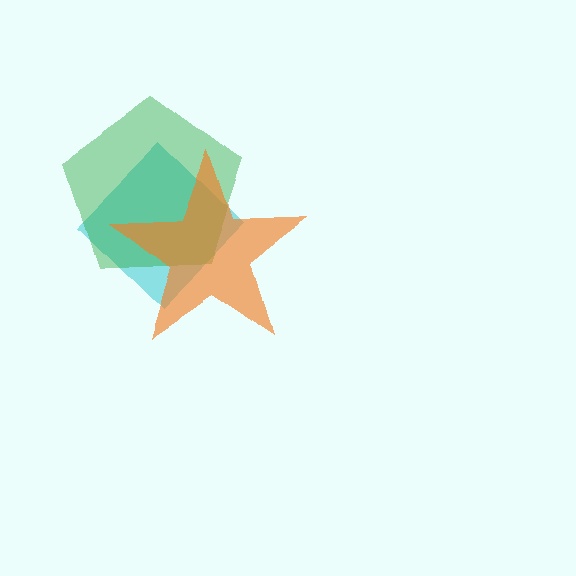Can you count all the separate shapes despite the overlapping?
Yes, there are 3 separate shapes.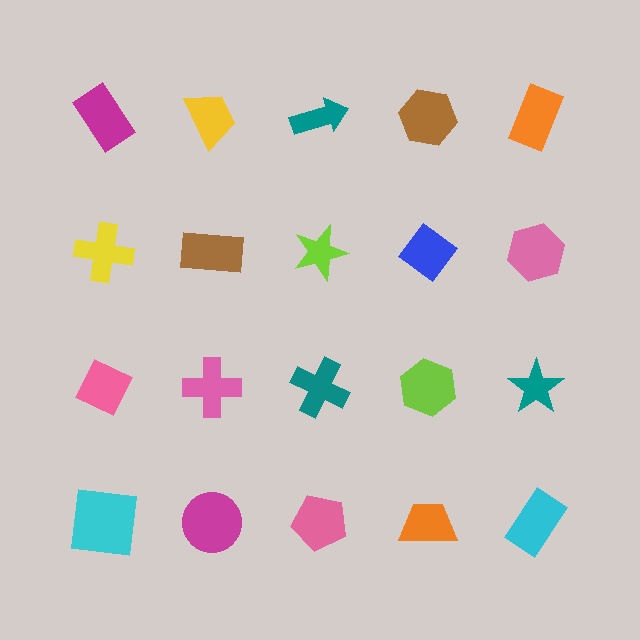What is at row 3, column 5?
A teal star.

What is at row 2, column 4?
A blue diamond.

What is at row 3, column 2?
A pink cross.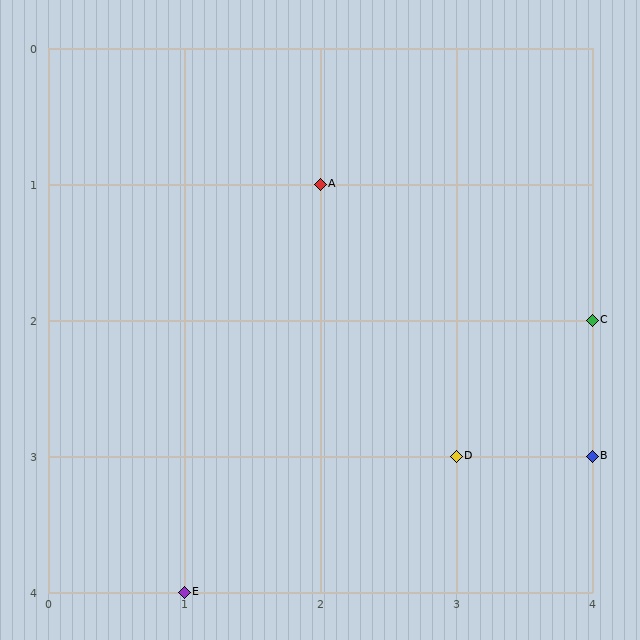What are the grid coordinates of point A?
Point A is at grid coordinates (2, 1).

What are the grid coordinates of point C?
Point C is at grid coordinates (4, 2).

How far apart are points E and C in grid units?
Points E and C are 3 columns and 2 rows apart (about 3.6 grid units diagonally).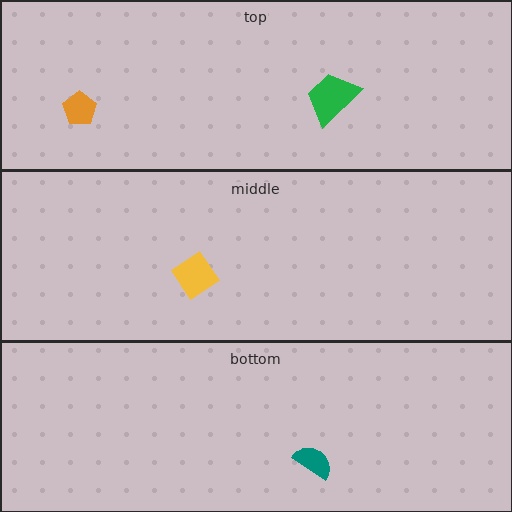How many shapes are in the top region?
2.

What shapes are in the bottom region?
The teal semicircle.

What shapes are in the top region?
The green trapezoid, the orange pentagon.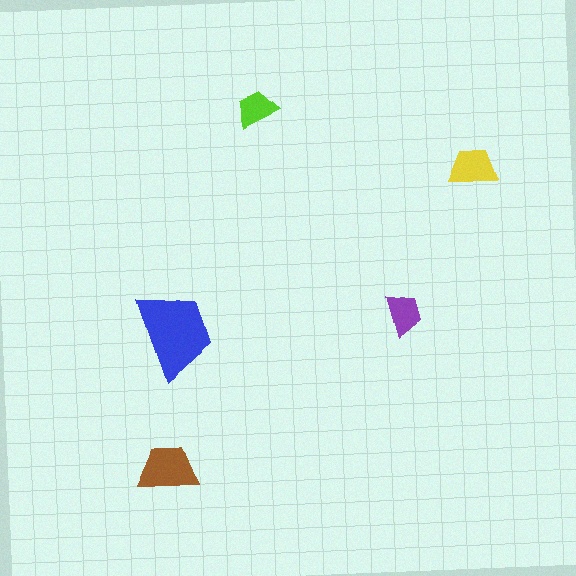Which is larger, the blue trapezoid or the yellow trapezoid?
The blue one.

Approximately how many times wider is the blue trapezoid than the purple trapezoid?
About 2 times wider.